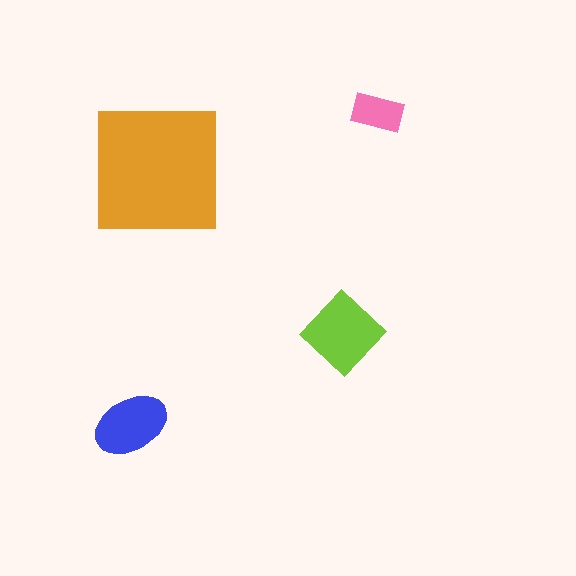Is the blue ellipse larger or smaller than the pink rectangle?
Larger.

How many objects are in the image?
There are 4 objects in the image.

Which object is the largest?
The orange square.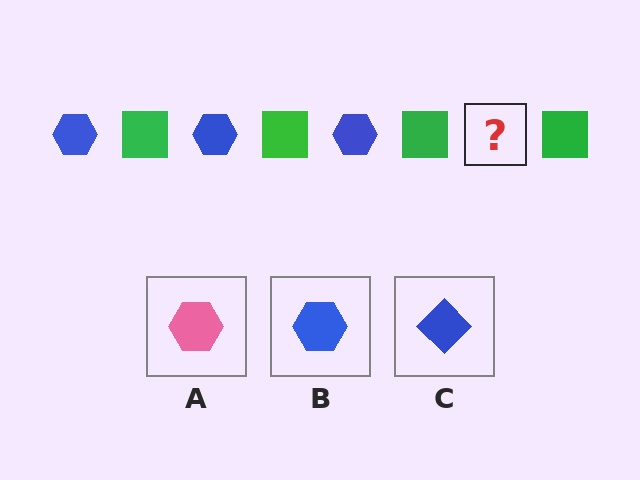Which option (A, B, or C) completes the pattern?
B.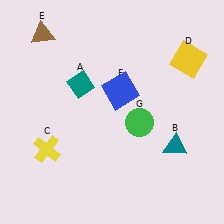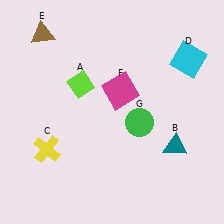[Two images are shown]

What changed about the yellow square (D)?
In Image 1, D is yellow. In Image 2, it changed to cyan.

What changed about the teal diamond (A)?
In Image 1, A is teal. In Image 2, it changed to lime.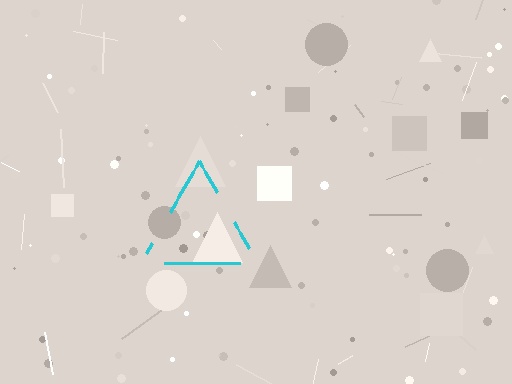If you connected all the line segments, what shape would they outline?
They would outline a triangle.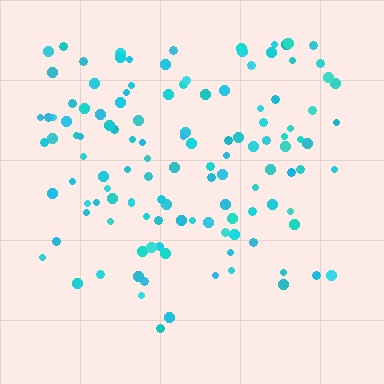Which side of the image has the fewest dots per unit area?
The bottom.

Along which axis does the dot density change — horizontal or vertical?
Vertical.